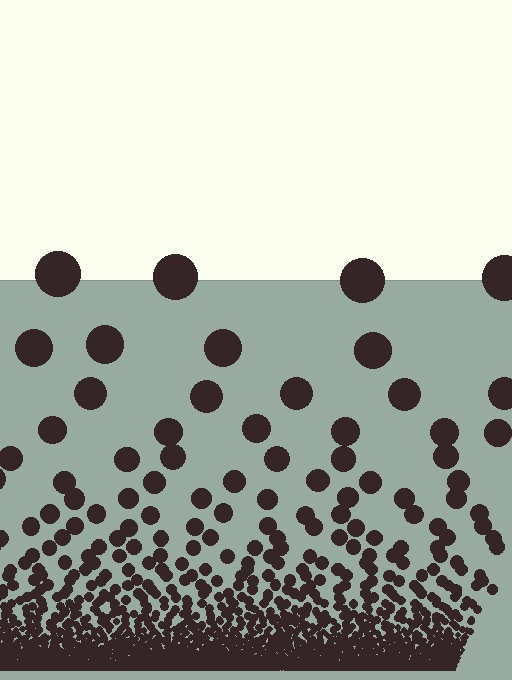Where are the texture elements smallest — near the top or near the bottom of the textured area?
Near the bottom.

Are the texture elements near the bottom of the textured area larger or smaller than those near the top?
Smaller. The gradient is inverted — elements near the bottom are smaller and denser.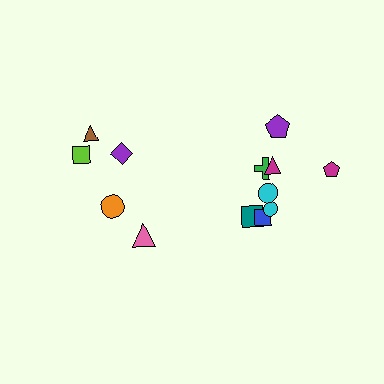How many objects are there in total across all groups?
There are 13 objects.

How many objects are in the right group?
There are 8 objects.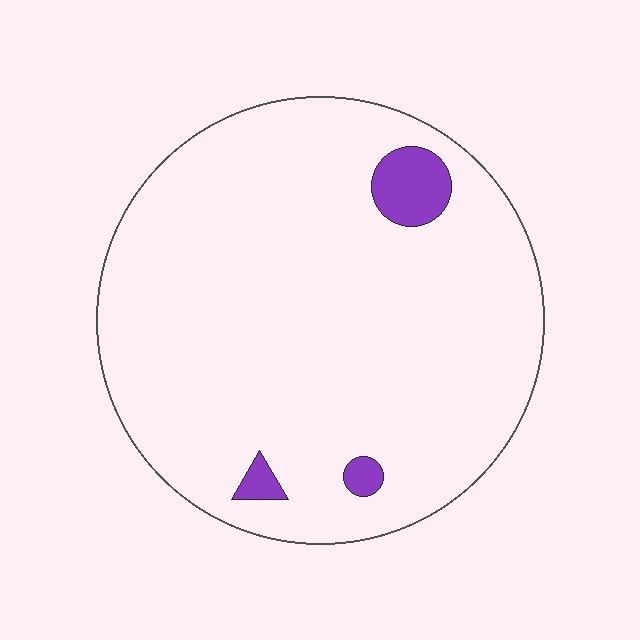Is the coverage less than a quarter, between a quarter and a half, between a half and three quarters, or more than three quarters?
Less than a quarter.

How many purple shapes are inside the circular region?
3.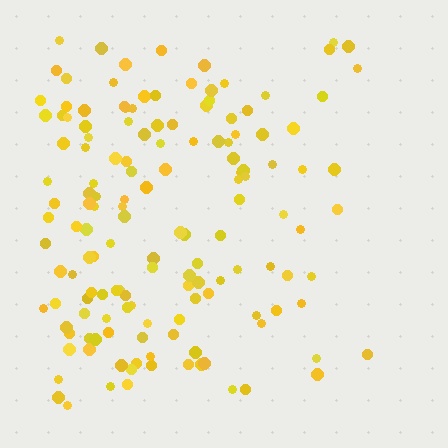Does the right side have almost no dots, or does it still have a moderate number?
Still a moderate number, just noticeably fewer than the left.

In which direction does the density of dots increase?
From right to left, with the left side densest.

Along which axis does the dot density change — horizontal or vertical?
Horizontal.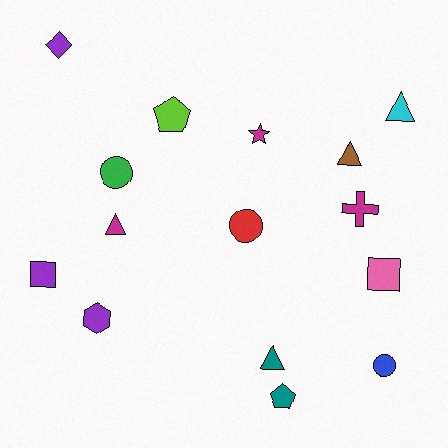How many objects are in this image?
There are 15 objects.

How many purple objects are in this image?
There are 3 purple objects.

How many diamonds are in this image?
There is 1 diamond.